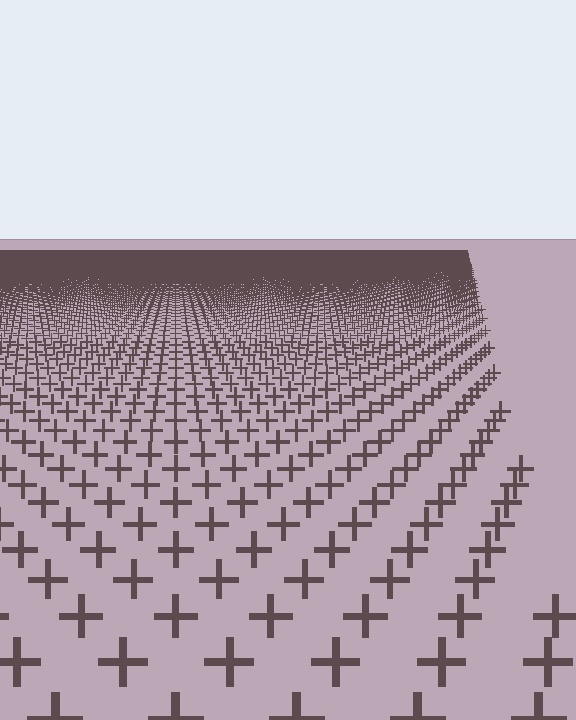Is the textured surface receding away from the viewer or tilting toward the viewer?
The surface is receding away from the viewer. Texture elements get smaller and denser toward the top.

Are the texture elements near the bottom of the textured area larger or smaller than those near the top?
Larger. Near the bottom, elements are closer to the viewer and appear at a bigger on-screen size.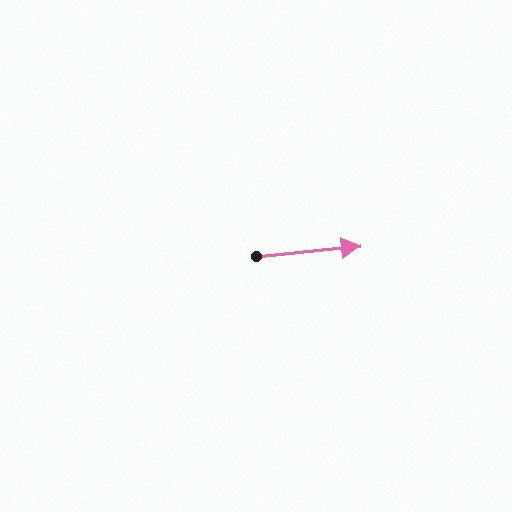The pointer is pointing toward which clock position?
Roughly 3 o'clock.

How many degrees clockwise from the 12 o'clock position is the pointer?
Approximately 84 degrees.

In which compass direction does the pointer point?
East.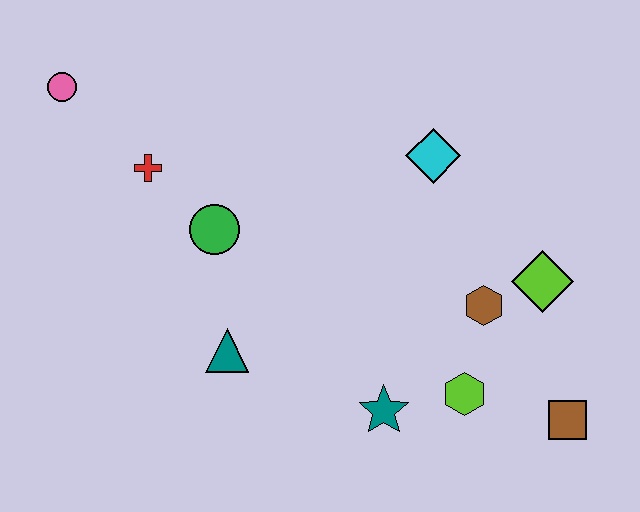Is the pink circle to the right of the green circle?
No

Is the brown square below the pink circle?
Yes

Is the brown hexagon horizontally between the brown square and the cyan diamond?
Yes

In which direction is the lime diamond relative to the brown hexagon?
The lime diamond is to the right of the brown hexagon.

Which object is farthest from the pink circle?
The brown square is farthest from the pink circle.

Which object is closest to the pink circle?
The red cross is closest to the pink circle.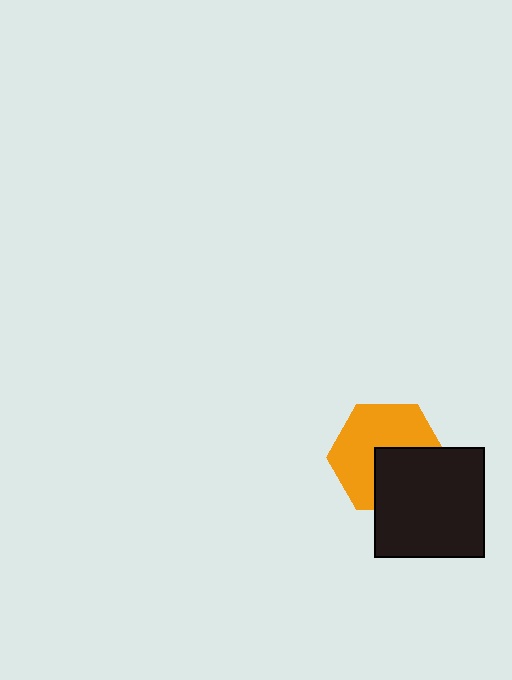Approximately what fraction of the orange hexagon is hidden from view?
Roughly 39% of the orange hexagon is hidden behind the black square.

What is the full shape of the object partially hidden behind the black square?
The partially hidden object is an orange hexagon.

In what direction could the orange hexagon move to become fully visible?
The orange hexagon could move toward the upper-left. That would shift it out from behind the black square entirely.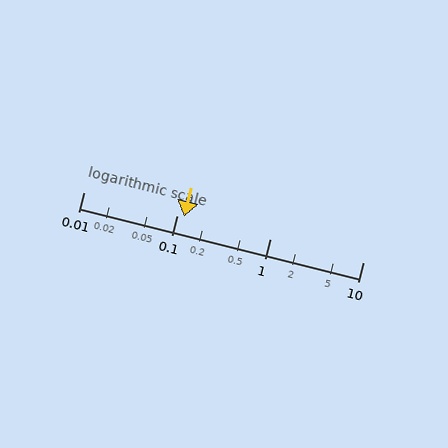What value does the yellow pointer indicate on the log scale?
The pointer indicates approximately 0.12.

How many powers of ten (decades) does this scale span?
The scale spans 3 decades, from 0.01 to 10.